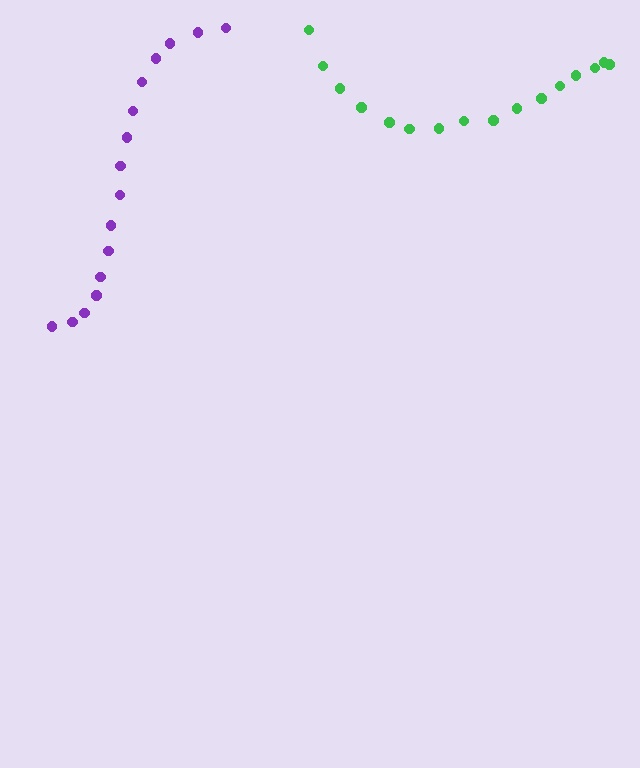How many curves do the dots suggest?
There are 2 distinct paths.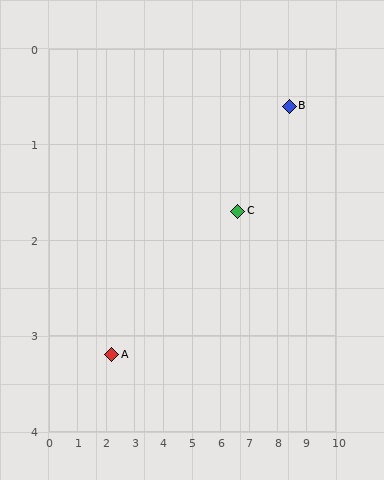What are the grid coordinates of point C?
Point C is at approximately (6.6, 1.7).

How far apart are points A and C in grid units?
Points A and C are about 4.6 grid units apart.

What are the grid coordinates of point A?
Point A is at approximately (2.2, 3.2).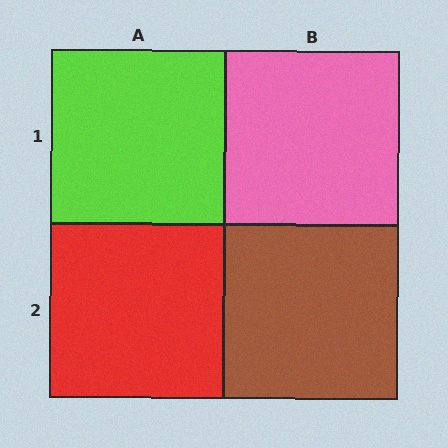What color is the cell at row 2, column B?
Brown.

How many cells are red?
1 cell is red.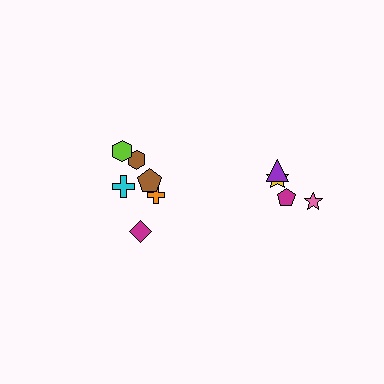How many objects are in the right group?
There are 4 objects.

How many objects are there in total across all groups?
There are 10 objects.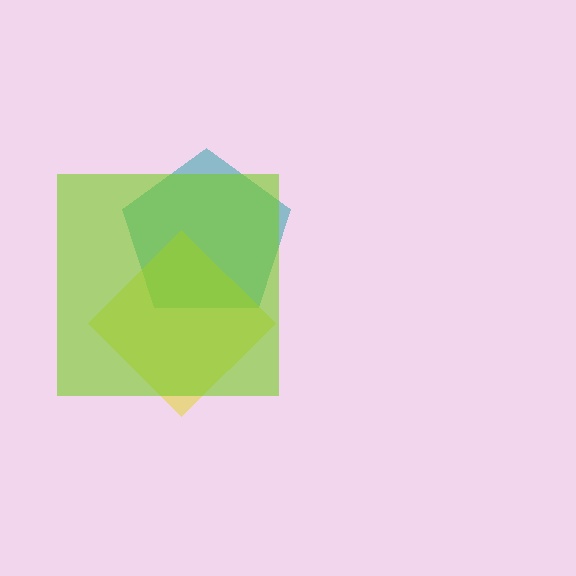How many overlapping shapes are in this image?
There are 3 overlapping shapes in the image.